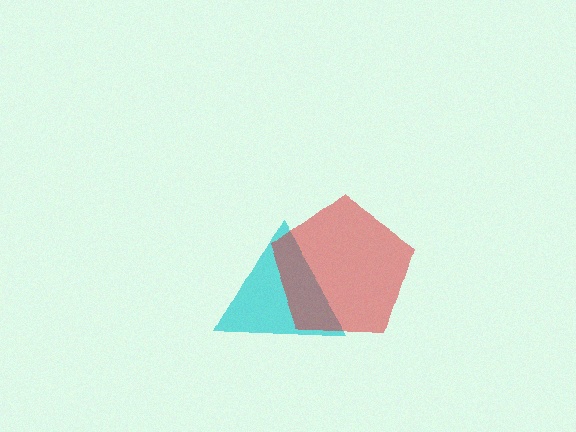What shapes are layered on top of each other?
The layered shapes are: a cyan triangle, a red pentagon.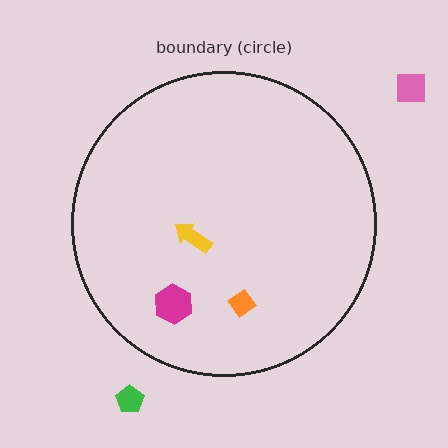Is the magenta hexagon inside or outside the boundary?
Inside.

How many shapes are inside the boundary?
3 inside, 2 outside.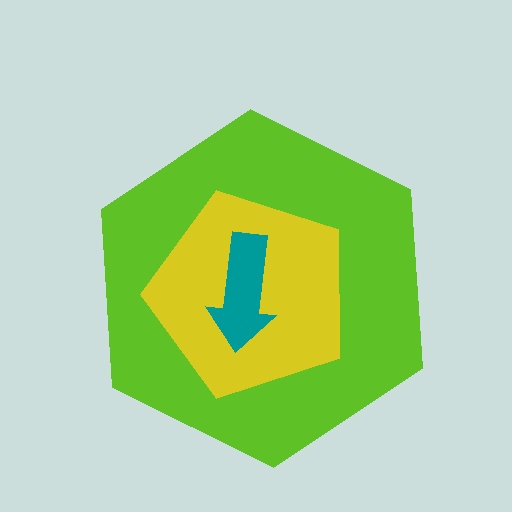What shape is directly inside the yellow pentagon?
The teal arrow.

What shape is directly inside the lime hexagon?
The yellow pentagon.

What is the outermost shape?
The lime hexagon.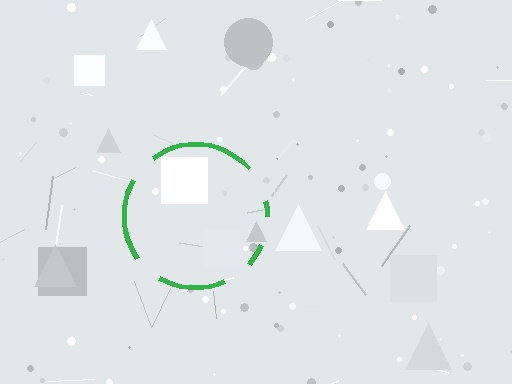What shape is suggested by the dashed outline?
The dashed outline suggests a circle.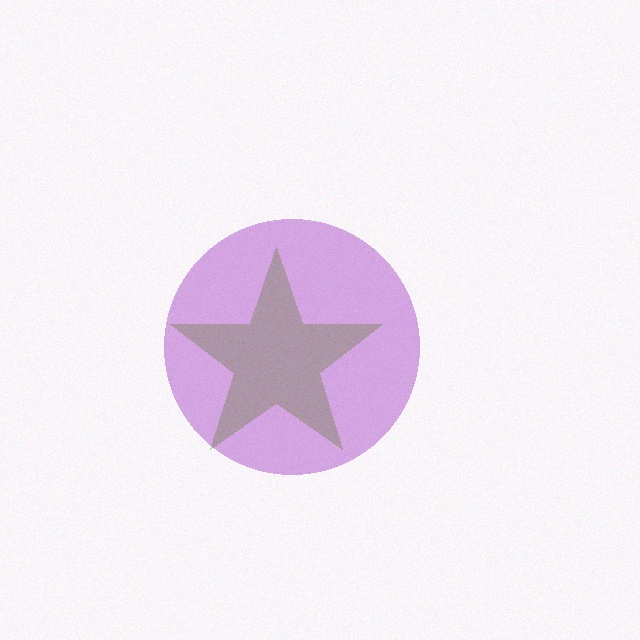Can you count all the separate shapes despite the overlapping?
Yes, there are 2 separate shapes.